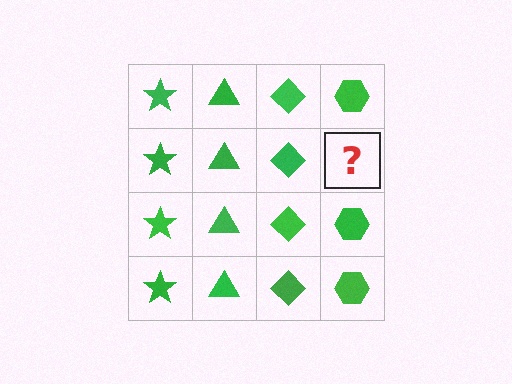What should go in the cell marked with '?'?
The missing cell should contain a green hexagon.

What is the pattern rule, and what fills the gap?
The rule is that each column has a consistent shape. The gap should be filled with a green hexagon.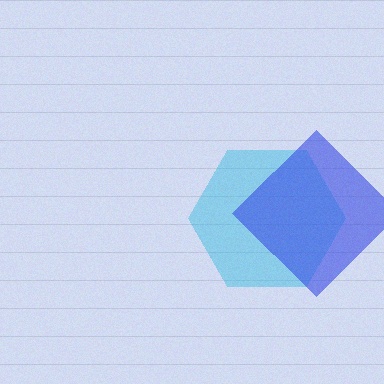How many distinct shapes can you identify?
There are 2 distinct shapes: a cyan hexagon, a blue diamond.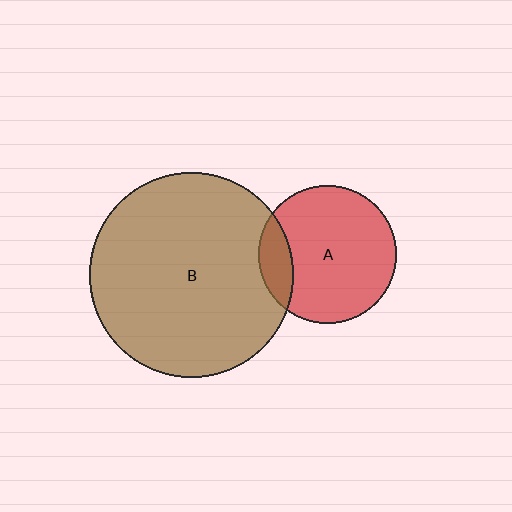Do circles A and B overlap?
Yes.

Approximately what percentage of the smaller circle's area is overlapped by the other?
Approximately 15%.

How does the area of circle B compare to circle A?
Approximately 2.2 times.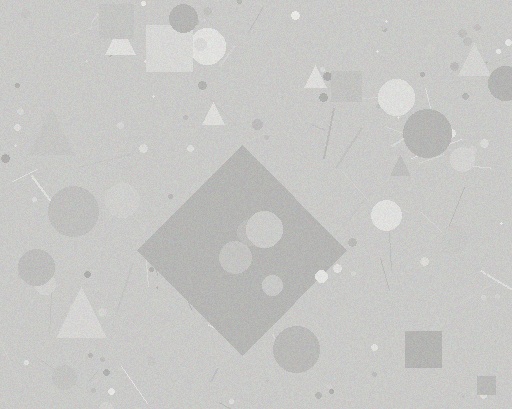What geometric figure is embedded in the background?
A diamond is embedded in the background.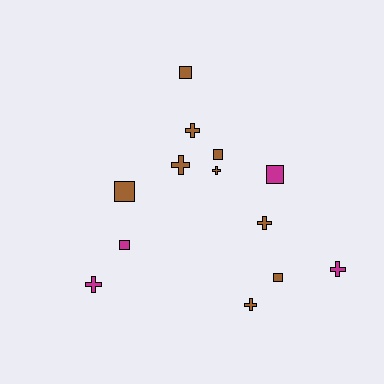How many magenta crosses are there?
There are 2 magenta crosses.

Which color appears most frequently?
Brown, with 9 objects.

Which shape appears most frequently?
Cross, with 7 objects.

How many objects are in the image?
There are 13 objects.